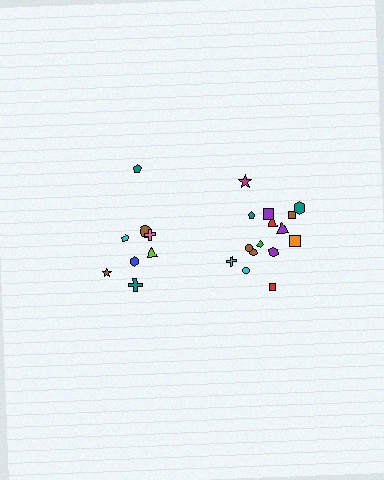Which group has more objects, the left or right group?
The right group.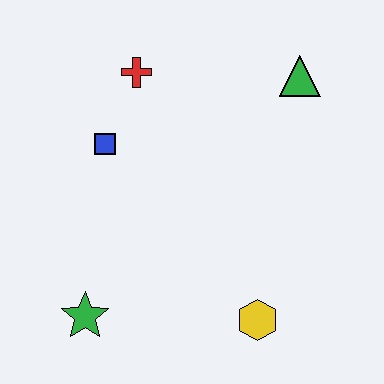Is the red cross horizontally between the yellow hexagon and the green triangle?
No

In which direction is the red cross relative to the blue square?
The red cross is above the blue square.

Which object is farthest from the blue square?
The yellow hexagon is farthest from the blue square.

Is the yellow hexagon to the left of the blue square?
No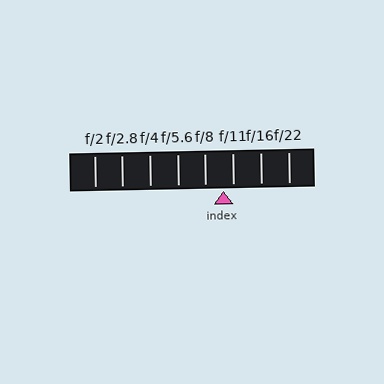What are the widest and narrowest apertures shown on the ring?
The widest aperture shown is f/2 and the narrowest is f/22.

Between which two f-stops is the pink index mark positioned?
The index mark is between f/8 and f/11.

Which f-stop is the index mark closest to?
The index mark is closest to f/11.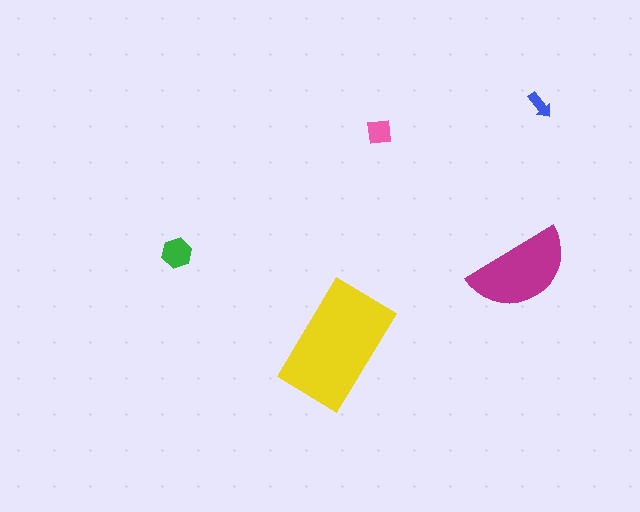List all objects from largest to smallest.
The yellow rectangle, the magenta semicircle, the green hexagon, the pink square, the blue arrow.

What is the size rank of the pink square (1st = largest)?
4th.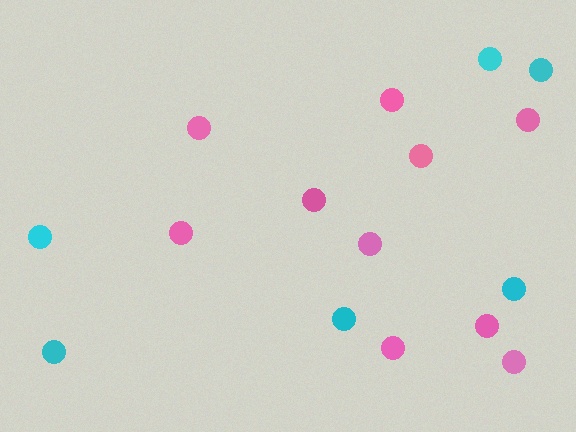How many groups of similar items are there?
There are 2 groups: one group of cyan circles (6) and one group of pink circles (10).